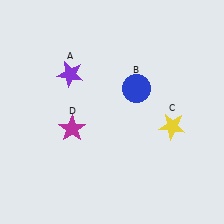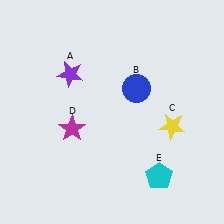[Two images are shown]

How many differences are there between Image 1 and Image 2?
There is 1 difference between the two images.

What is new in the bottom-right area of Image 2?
A cyan pentagon (E) was added in the bottom-right area of Image 2.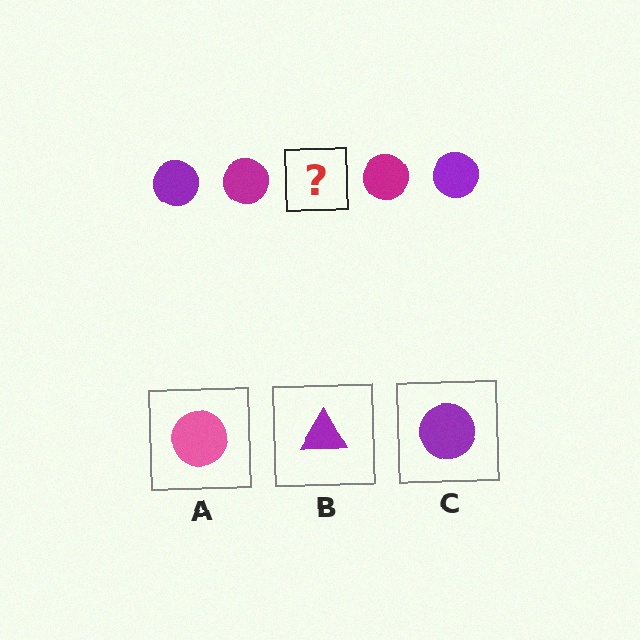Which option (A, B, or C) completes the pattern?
C.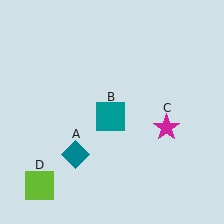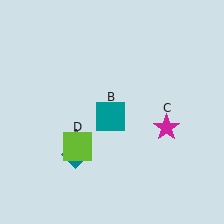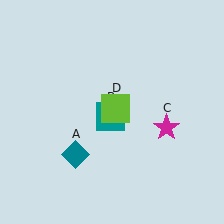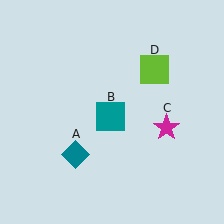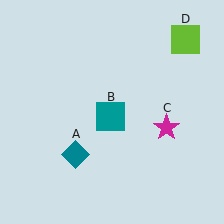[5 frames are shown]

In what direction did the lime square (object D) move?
The lime square (object D) moved up and to the right.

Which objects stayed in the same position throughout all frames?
Teal diamond (object A) and teal square (object B) and magenta star (object C) remained stationary.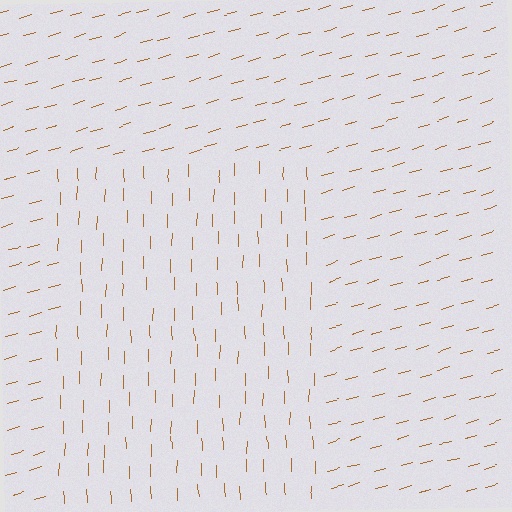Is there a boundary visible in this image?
Yes, there is a texture boundary formed by a change in line orientation.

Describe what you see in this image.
The image is filled with small brown line segments. A rectangle region in the image has lines oriented differently from the surrounding lines, creating a visible texture boundary.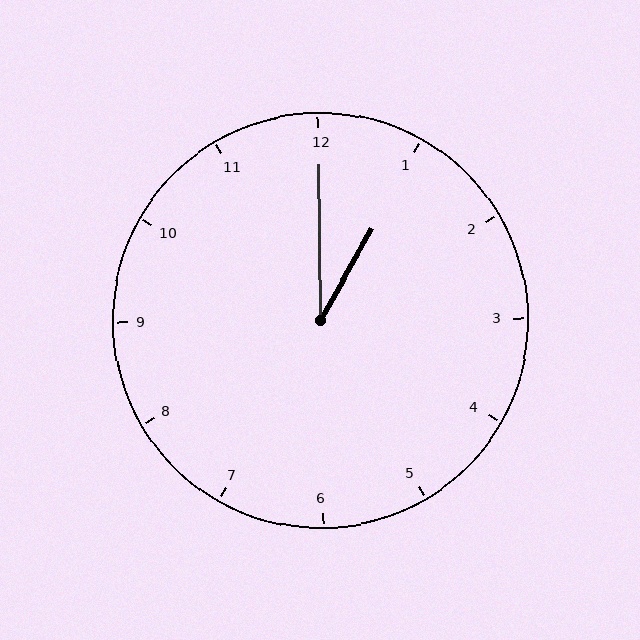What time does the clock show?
1:00.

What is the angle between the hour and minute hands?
Approximately 30 degrees.